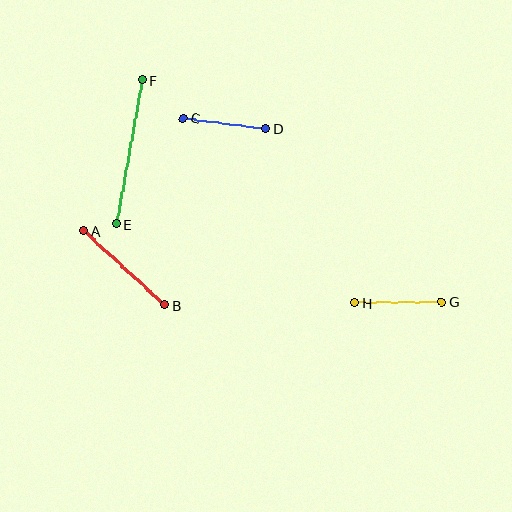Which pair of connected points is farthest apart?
Points E and F are farthest apart.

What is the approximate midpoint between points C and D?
The midpoint is at approximately (225, 123) pixels.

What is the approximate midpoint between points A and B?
The midpoint is at approximately (124, 268) pixels.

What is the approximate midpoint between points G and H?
The midpoint is at approximately (398, 302) pixels.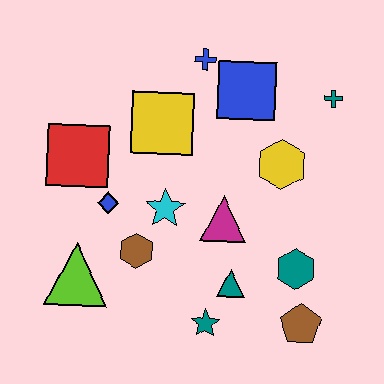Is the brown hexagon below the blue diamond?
Yes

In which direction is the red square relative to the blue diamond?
The red square is above the blue diamond.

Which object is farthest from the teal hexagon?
The red square is farthest from the teal hexagon.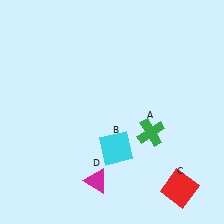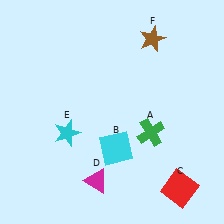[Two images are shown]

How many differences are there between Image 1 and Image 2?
There are 2 differences between the two images.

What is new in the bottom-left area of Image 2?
A cyan star (E) was added in the bottom-left area of Image 2.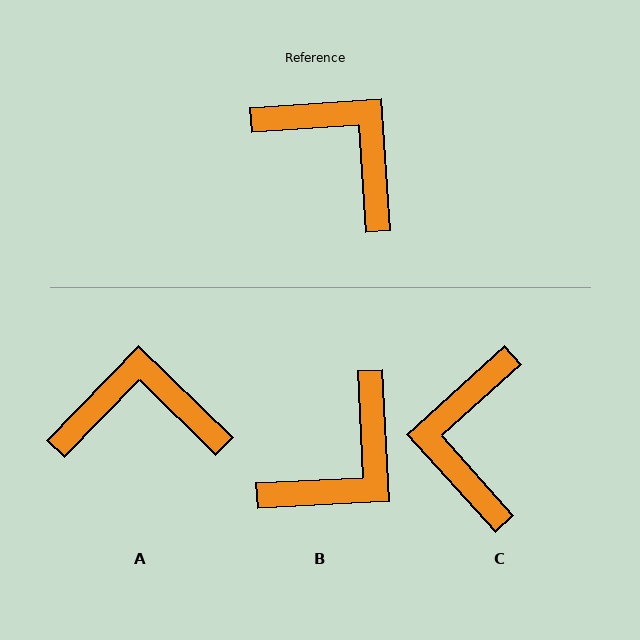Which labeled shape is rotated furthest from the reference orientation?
C, about 128 degrees away.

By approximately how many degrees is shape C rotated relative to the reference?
Approximately 128 degrees counter-clockwise.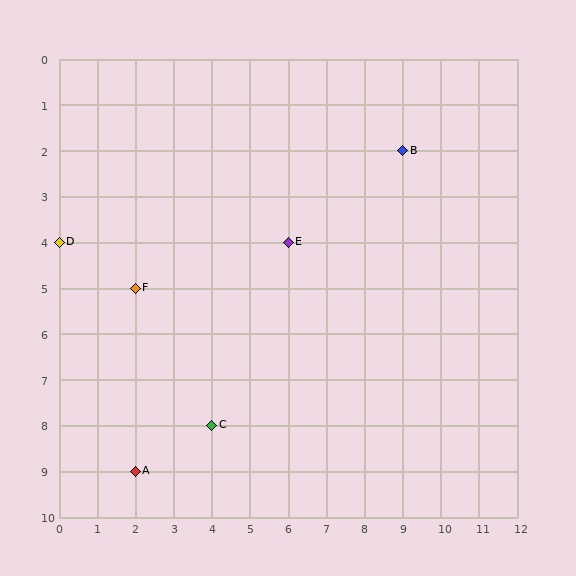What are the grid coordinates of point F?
Point F is at grid coordinates (2, 5).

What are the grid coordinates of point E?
Point E is at grid coordinates (6, 4).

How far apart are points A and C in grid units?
Points A and C are 2 columns and 1 row apart (about 2.2 grid units diagonally).